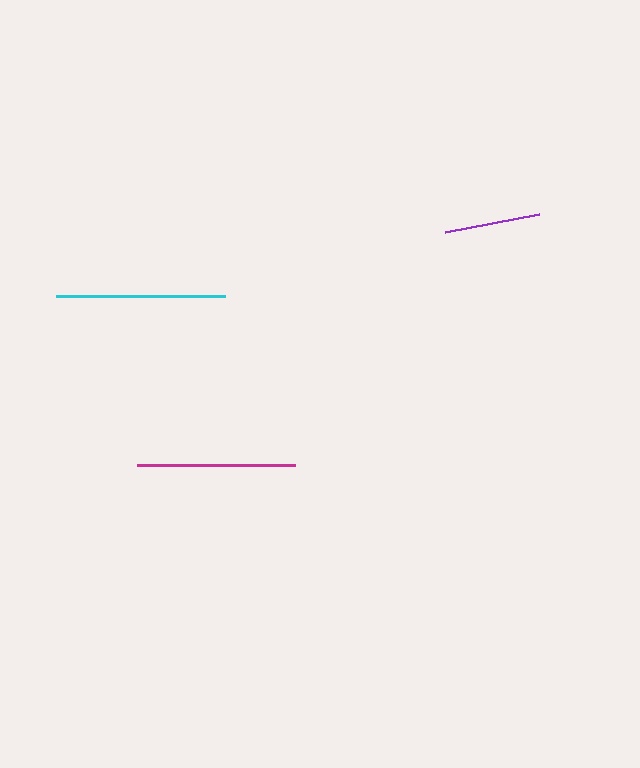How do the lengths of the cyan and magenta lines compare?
The cyan and magenta lines are approximately the same length.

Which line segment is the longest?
The cyan line is the longest at approximately 169 pixels.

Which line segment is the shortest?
The purple line is the shortest at approximately 95 pixels.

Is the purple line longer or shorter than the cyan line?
The cyan line is longer than the purple line.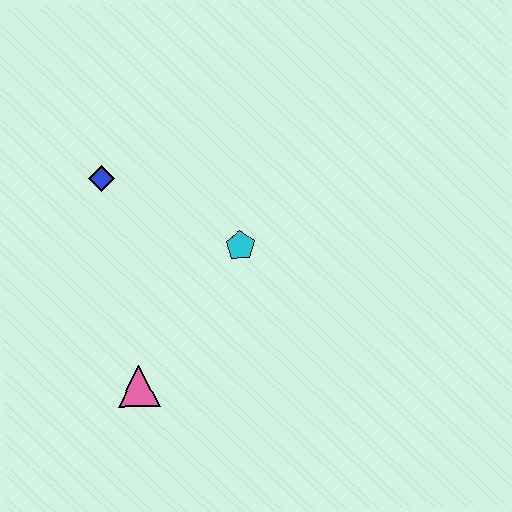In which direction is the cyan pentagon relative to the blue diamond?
The cyan pentagon is to the right of the blue diamond.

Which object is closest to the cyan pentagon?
The blue diamond is closest to the cyan pentagon.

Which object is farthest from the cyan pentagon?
The pink triangle is farthest from the cyan pentagon.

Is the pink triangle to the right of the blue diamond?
Yes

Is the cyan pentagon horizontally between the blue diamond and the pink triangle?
No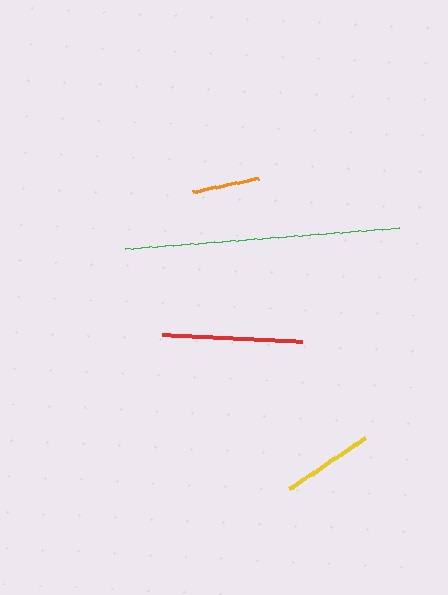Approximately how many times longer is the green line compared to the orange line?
The green line is approximately 4.1 times the length of the orange line.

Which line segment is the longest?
The green line is the longest at approximately 274 pixels.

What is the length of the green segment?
The green segment is approximately 274 pixels long.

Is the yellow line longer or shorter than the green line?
The green line is longer than the yellow line.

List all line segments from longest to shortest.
From longest to shortest: green, red, yellow, orange.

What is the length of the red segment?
The red segment is approximately 140 pixels long.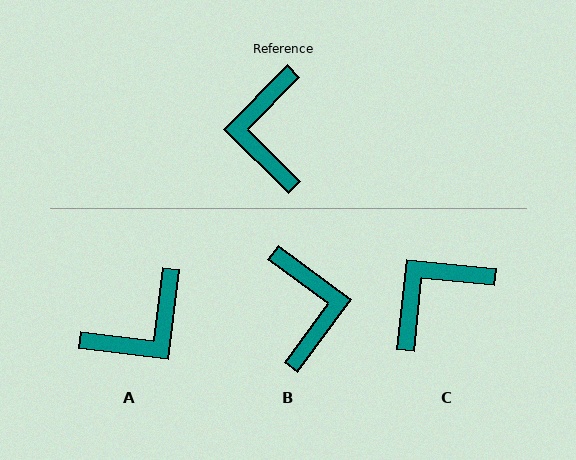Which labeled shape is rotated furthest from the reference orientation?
B, about 172 degrees away.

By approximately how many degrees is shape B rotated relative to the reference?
Approximately 172 degrees clockwise.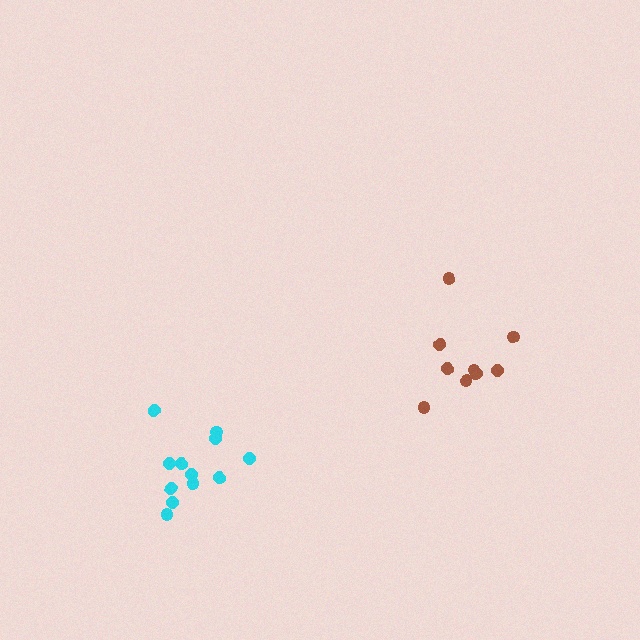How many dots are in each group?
Group 1: 12 dots, Group 2: 9 dots (21 total).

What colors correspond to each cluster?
The clusters are colored: cyan, brown.